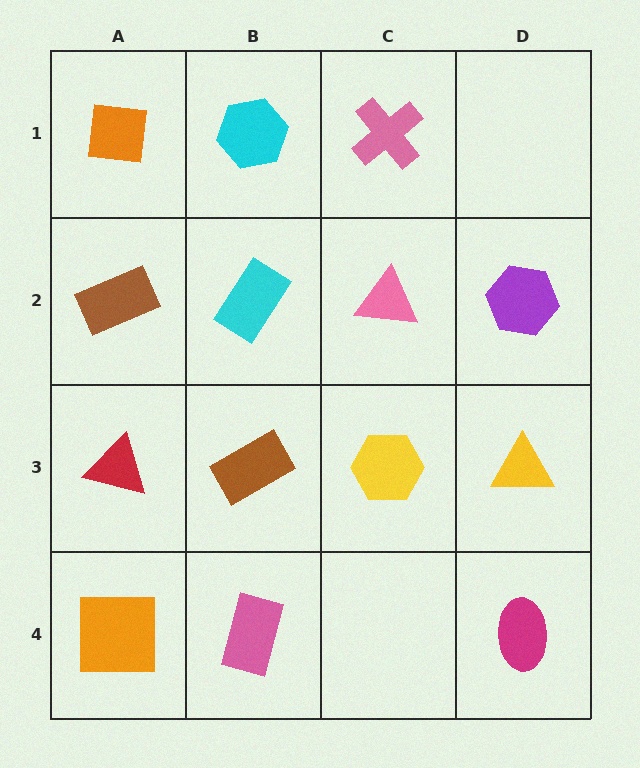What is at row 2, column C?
A pink triangle.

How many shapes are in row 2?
4 shapes.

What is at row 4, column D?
A magenta ellipse.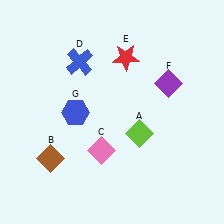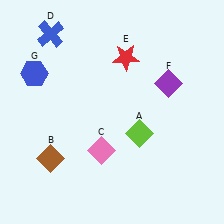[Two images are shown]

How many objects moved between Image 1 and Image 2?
2 objects moved between the two images.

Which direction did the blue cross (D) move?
The blue cross (D) moved left.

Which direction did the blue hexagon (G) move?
The blue hexagon (G) moved left.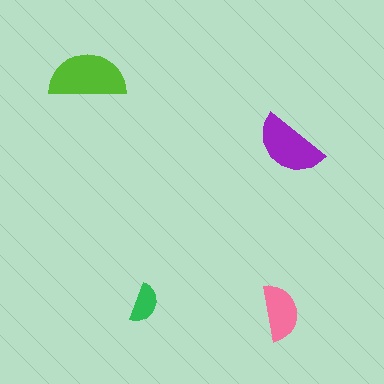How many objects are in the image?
There are 4 objects in the image.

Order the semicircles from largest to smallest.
the lime one, the purple one, the pink one, the green one.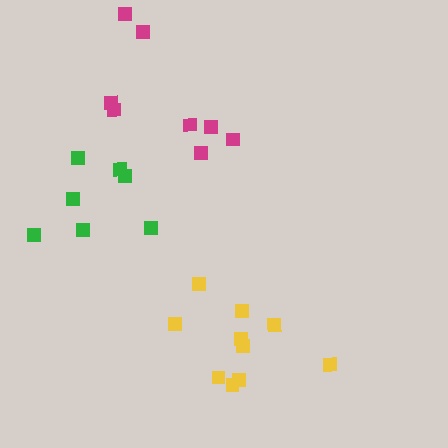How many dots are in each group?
Group 1: 10 dots, Group 2: 7 dots, Group 3: 8 dots (25 total).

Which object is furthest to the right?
The yellow cluster is rightmost.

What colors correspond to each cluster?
The clusters are colored: yellow, green, magenta.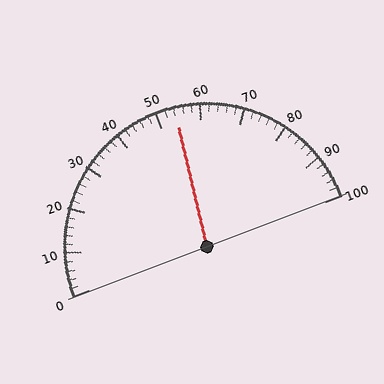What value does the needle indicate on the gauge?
The needle indicates approximately 54.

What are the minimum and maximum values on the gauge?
The gauge ranges from 0 to 100.